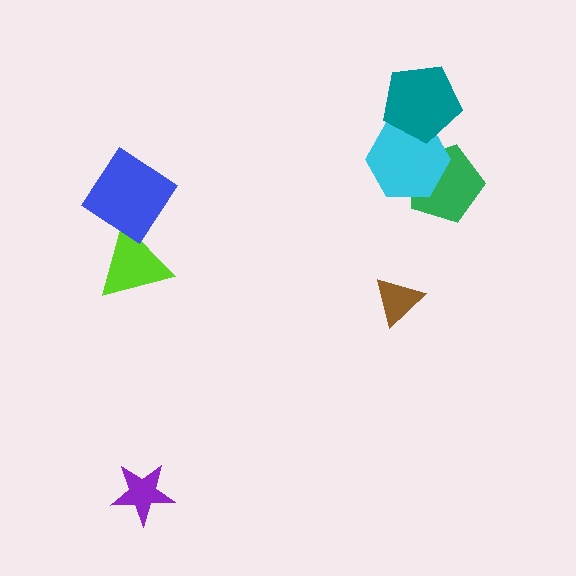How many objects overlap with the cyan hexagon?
2 objects overlap with the cyan hexagon.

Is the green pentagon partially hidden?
Yes, it is partially covered by another shape.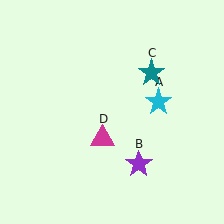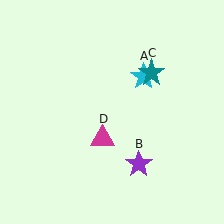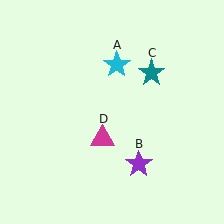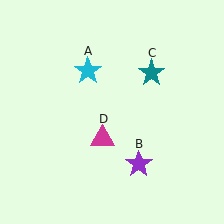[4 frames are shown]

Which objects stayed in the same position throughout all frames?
Purple star (object B) and teal star (object C) and magenta triangle (object D) remained stationary.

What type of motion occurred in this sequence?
The cyan star (object A) rotated counterclockwise around the center of the scene.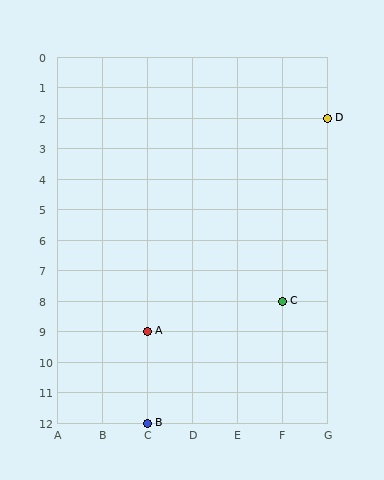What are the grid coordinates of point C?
Point C is at grid coordinates (F, 8).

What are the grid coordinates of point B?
Point B is at grid coordinates (C, 12).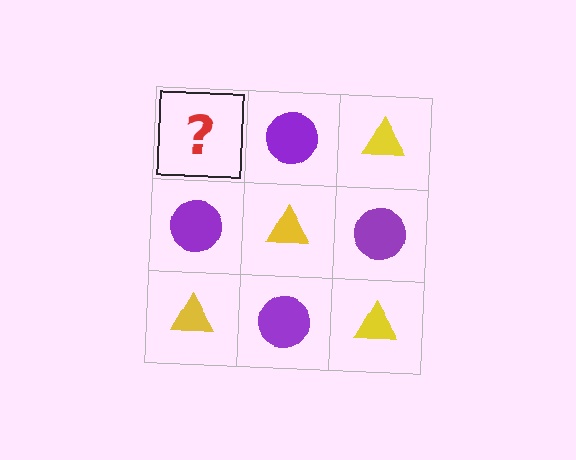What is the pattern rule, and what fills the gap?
The rule is that it alternates yellow triangle and purple circle in a checkerboard pattern. The gap should be filled with a yellow triangle.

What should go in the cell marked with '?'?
The missing cell should contain a yellow triangle.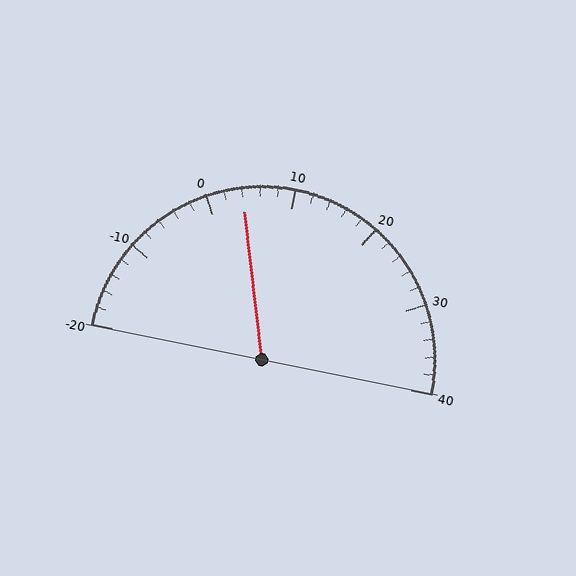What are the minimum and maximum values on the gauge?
The gauge ranges from -20 to 40.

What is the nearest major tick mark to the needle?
The nearest major tick mark is 0.